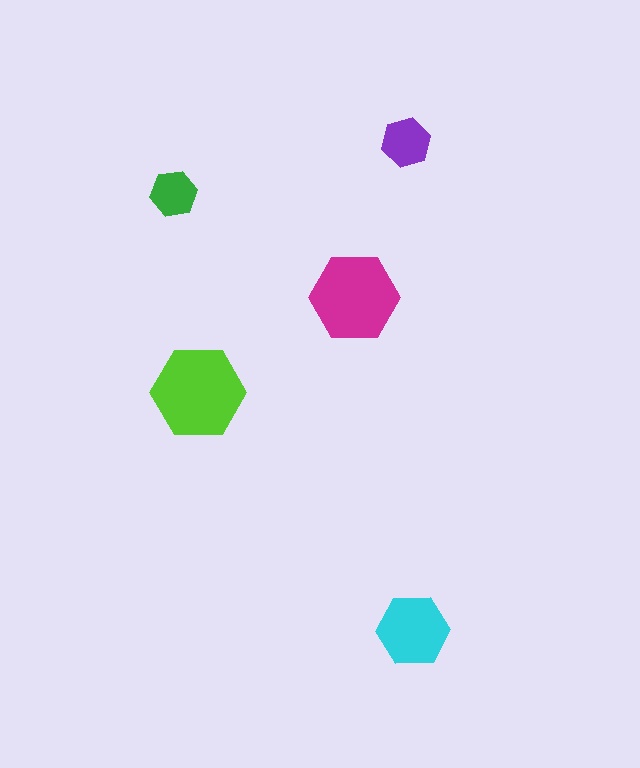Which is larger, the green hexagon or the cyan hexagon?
The cyan one.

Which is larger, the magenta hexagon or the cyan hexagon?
The magenta one.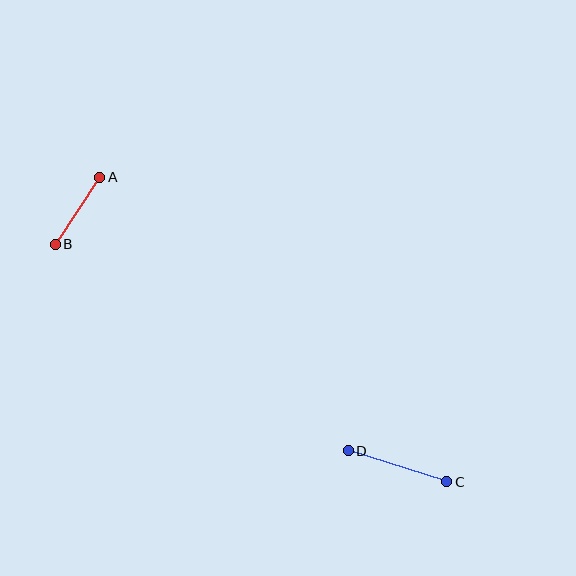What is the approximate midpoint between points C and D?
The midpoint is at approximately (397, 466) pixels.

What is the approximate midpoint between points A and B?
The midpoint is at approximately (78, 211) pixels.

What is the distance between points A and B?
The distance is approximately 81 pixels.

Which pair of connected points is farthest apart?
Points C and D are farthest apart.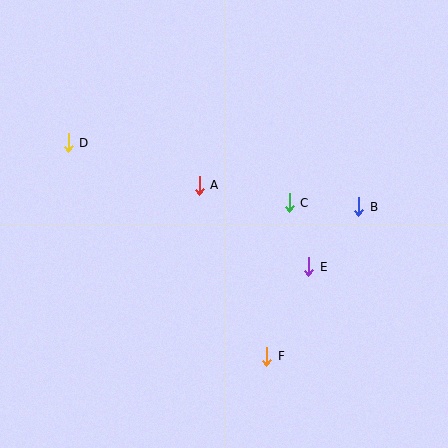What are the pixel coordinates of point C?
Point C is at (289, 203).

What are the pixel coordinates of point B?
Point B is at (359, 207).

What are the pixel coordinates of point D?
Point D is at (68, 143).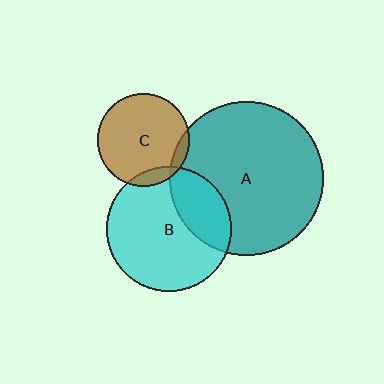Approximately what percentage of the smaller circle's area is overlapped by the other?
Approximately 10%.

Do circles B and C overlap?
Yes.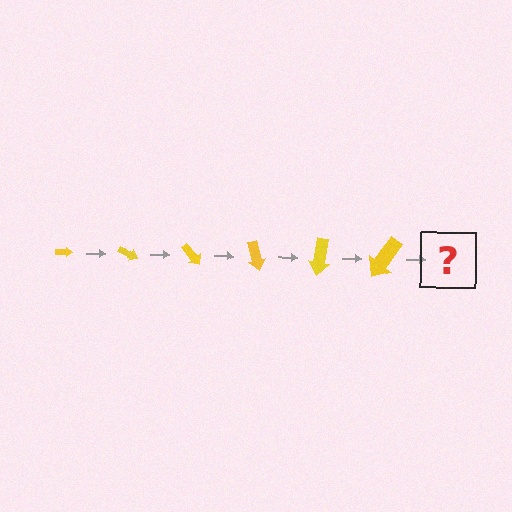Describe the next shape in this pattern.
It should be an arrow, larger than the previous one and rotated 150 degrees from the start.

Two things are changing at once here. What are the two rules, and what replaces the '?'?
The two rules are that the arrow grows larger each step and it rotates 25 degrees each step. The '?' should be an arrow, larger than the previous one and rotated 150 degrees from the start.